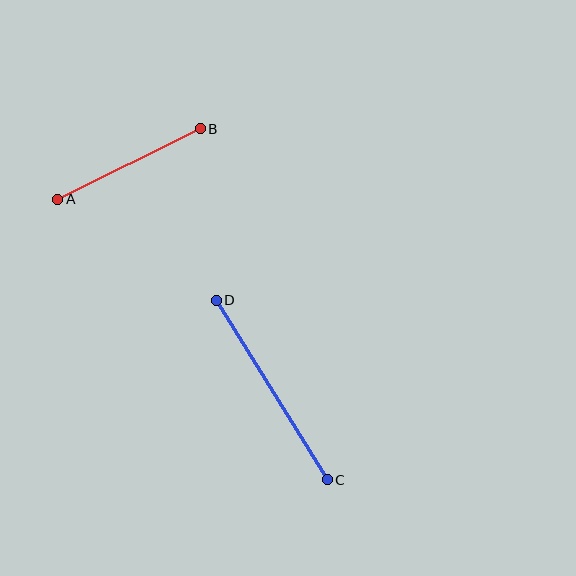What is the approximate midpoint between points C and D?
The midpoint is at approximately (272, 390) pixels.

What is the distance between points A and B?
The distance is approximately 159 pixels.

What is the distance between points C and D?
The distance is approximately 211 pixels.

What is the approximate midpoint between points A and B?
The midpoint is at approximately (129, 164) pixels.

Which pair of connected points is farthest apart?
Points C and D are farthest apart.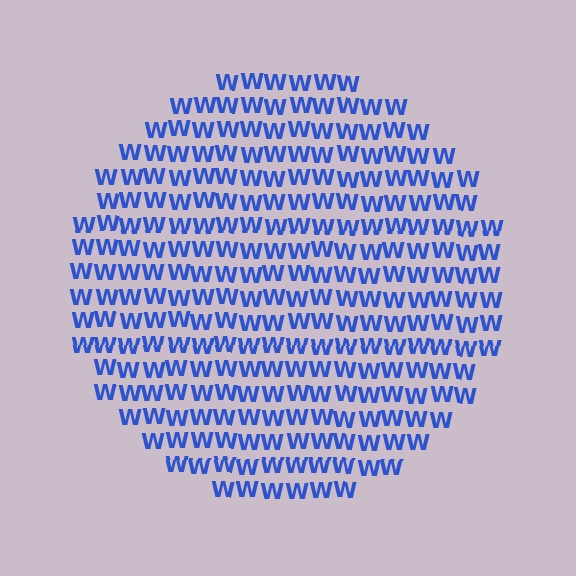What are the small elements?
The small elements are letter W's.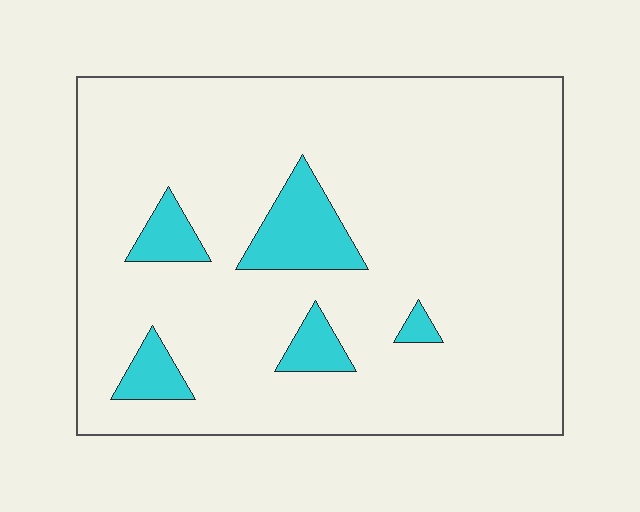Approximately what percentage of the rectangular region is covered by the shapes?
Approximately 10%.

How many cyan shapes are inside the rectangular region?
5.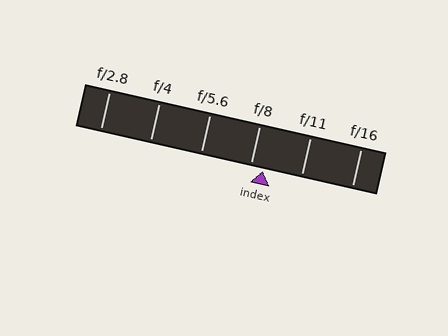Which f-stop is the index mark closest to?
The index mark is closest to f/8.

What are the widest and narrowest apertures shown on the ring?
The widest aperture shown is f/2.8 and the narrowest is f/16.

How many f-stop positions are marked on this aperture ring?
There are 6 f-stop positions marked.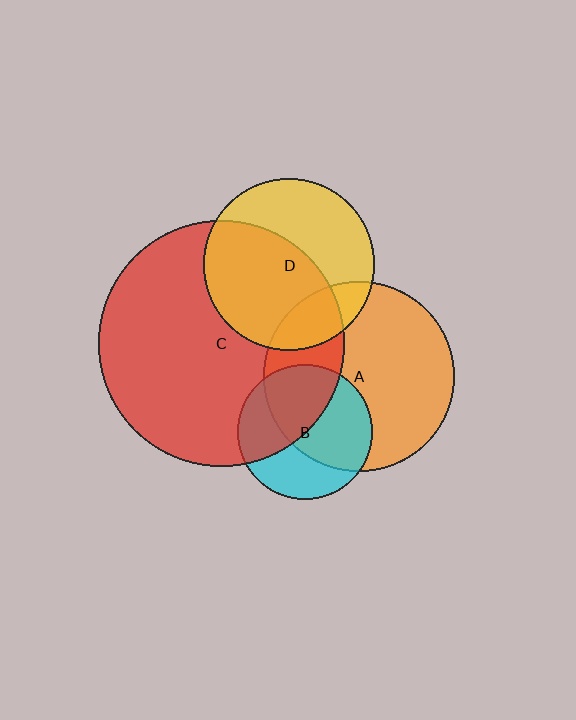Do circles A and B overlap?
Yes.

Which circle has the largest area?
Circle C (red).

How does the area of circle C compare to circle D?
Approximately 2.1 times.